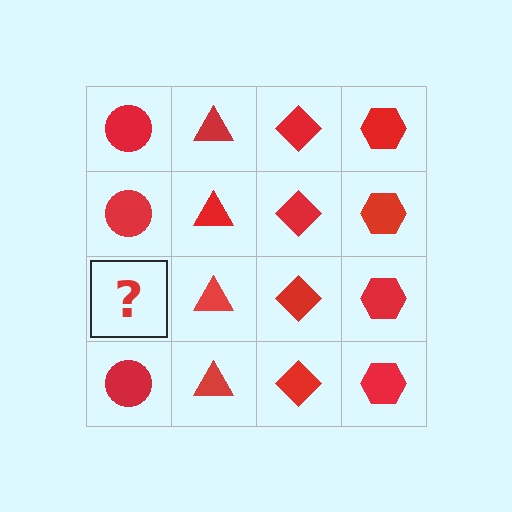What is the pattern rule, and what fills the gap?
The rule is that each column has a consistent shape. The gap should be filled with a red circle.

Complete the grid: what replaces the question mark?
The question mark should be replaced with a red circle.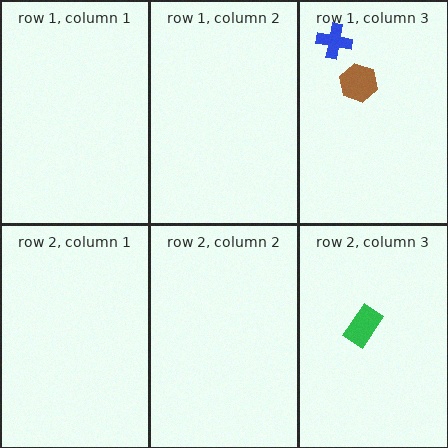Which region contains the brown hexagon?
The row 1, column 3 region.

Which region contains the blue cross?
The row 1, column 3 region.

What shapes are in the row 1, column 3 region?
The brown hexagon, the blue cross.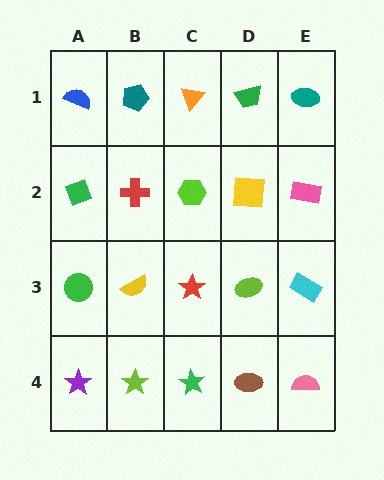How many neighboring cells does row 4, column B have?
3.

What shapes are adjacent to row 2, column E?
A teal ellipse (row 1, column E), a cyan rectangle (row 3, column E), a yellow square (row 2, column D).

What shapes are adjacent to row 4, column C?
A red star (row 3, column C), a lime star (row 4, column B), a brown ellipse (row 4, column D).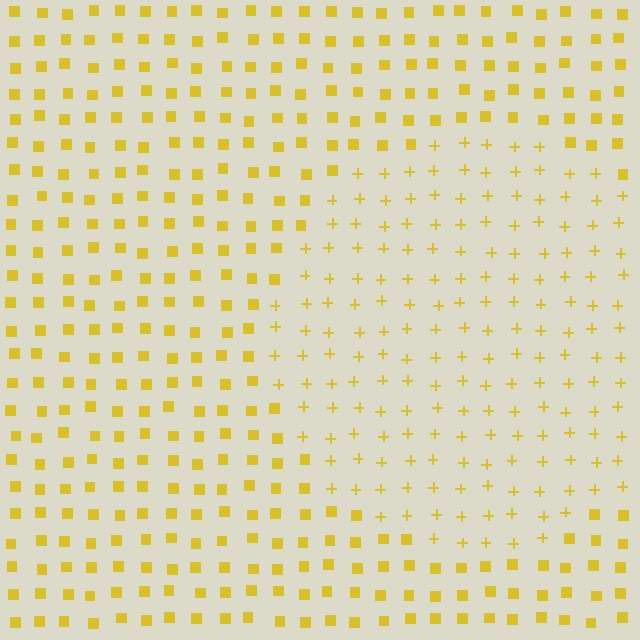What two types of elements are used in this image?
The image uses plus signs inside the circle region and squares outside it.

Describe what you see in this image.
The image is filled with small yellow elements arranged in a uniform grid. A circle-shaped region contains plus signs, while the surrounding area contains squares. The boundary is defined purely by the change in element shape.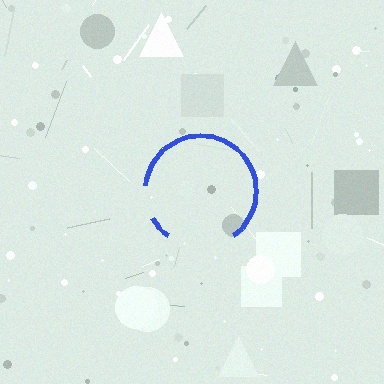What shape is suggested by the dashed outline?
The dashed outline suggests a circle.